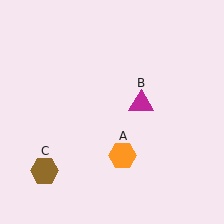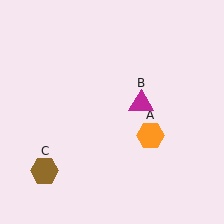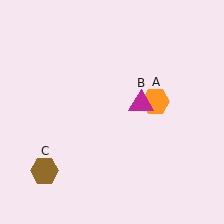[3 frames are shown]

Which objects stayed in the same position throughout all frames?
Magenta triangle (object B) and brown hexagon (object C) remained stationary.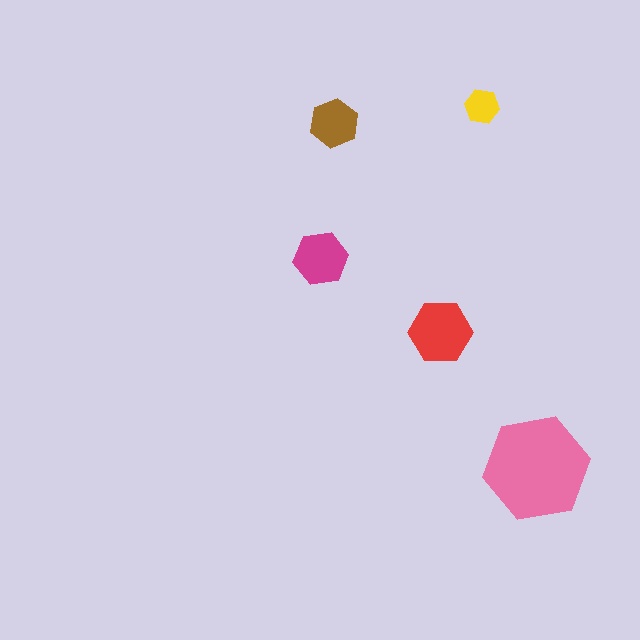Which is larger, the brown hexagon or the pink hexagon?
The pink one.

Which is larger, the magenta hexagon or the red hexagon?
The red one.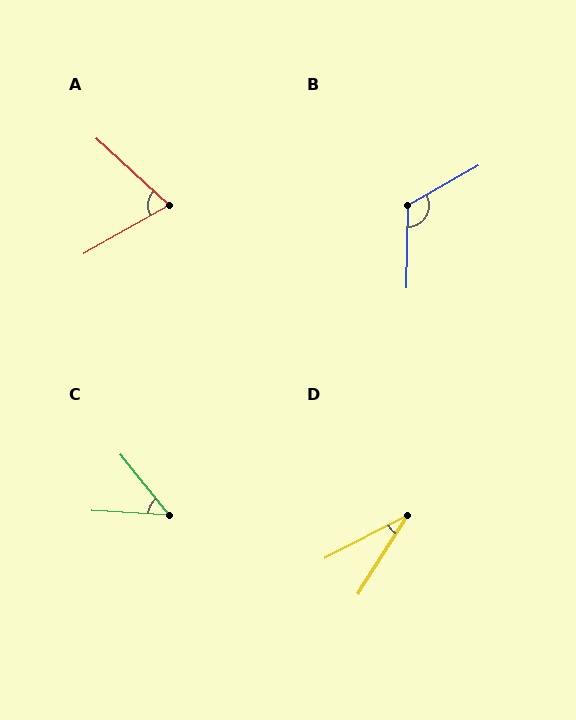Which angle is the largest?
B, at approximately 121 degrees.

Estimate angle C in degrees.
Approximately 48 degrees.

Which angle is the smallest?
D, at approximately 30 degrees.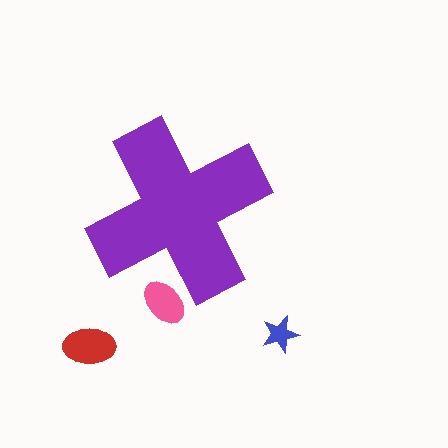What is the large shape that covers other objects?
A purple cross.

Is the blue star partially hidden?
No, the blue star is fully visible.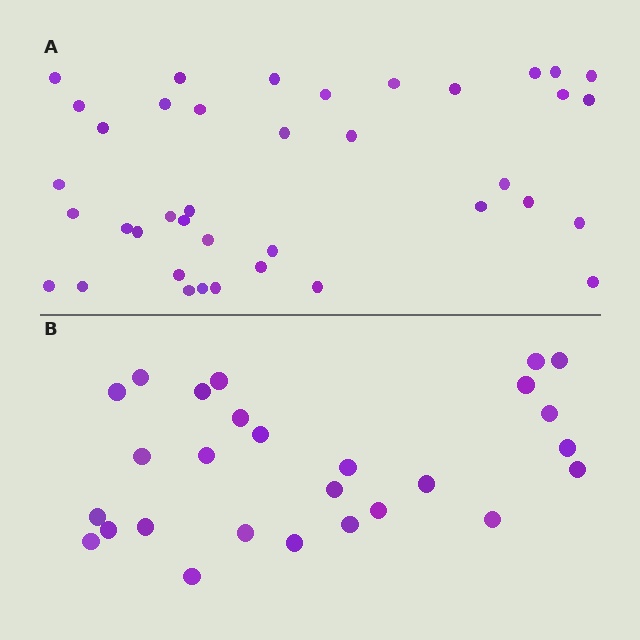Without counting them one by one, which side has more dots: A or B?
Region A (the top region) has more dots.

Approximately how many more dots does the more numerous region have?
Region A has roughly 12 or so more dots than region B.